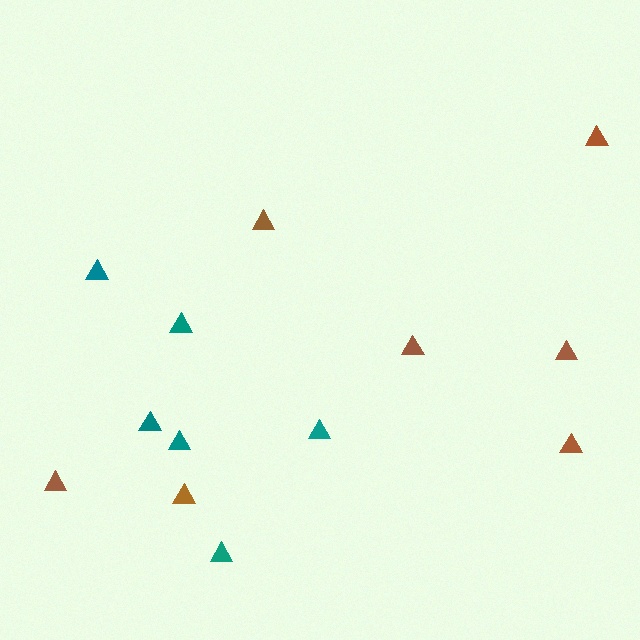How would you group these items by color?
There are 2 groups: one group of brown triangles (7) and one group of teal triangles (6).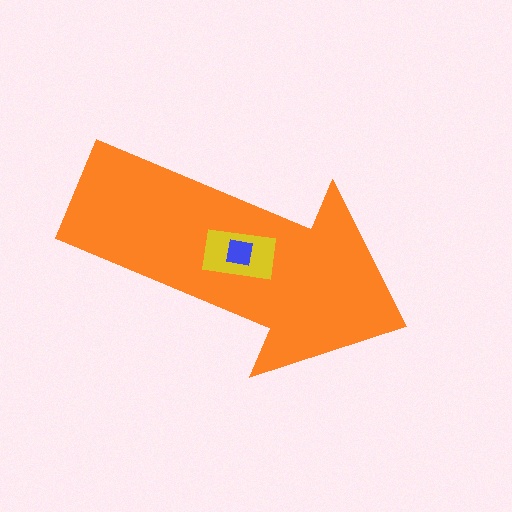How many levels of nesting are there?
3.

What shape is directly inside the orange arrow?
The yellow rectangle.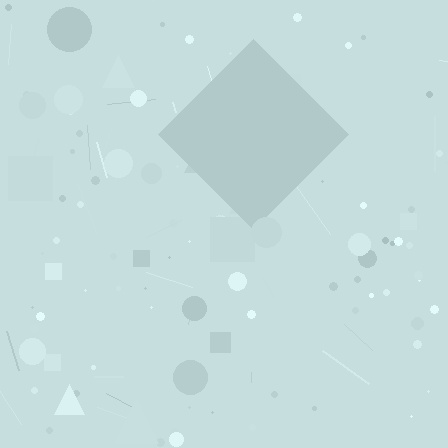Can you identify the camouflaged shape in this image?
The camouflaged shape is a diamond.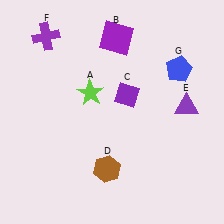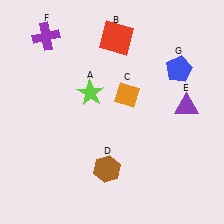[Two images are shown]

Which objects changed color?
B changed from purple to red. C changed from purple to orange.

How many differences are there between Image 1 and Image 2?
There are 2 differences between the two images.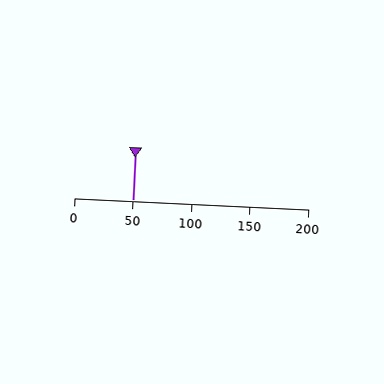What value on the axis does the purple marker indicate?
The marker indicates approximately 50.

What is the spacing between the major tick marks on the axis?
The major ticks are spaced 50 apart.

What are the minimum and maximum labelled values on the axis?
The axis runs from 0 to 200.